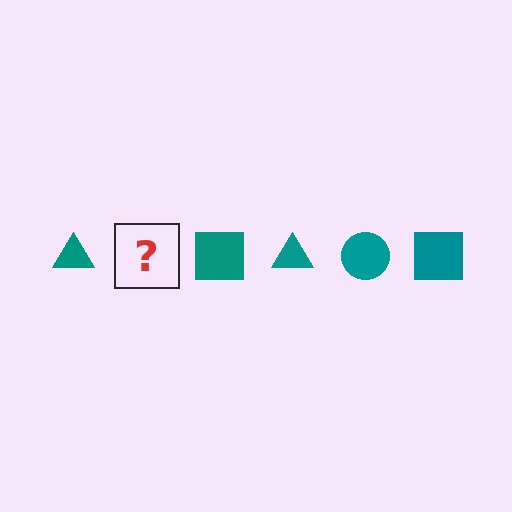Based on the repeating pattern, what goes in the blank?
The blank should be a teal circle.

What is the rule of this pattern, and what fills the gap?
The rule is that the pattern cycles through triangle, circle, square shapes in teal. The gap should be filled with a teal circle.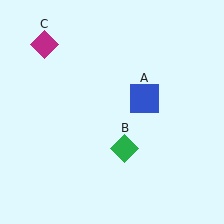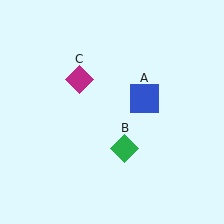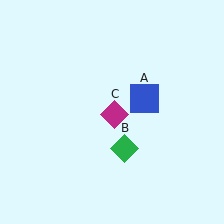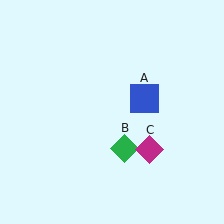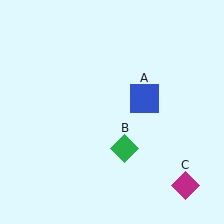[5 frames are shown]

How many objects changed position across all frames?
1 object changed position: magenta diamond (object C).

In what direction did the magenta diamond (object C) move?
The magenta diamond (object C) moved down and to the right.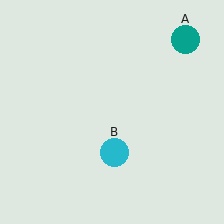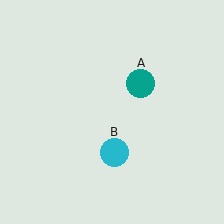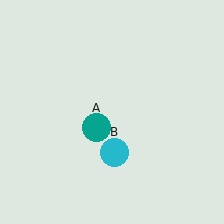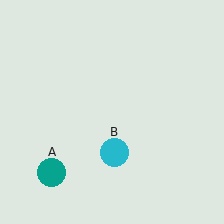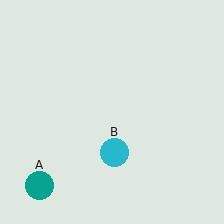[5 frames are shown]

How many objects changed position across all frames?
1 object changed position: teal circle (object A).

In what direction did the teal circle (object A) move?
The teal circle (object A) moved down and to the left.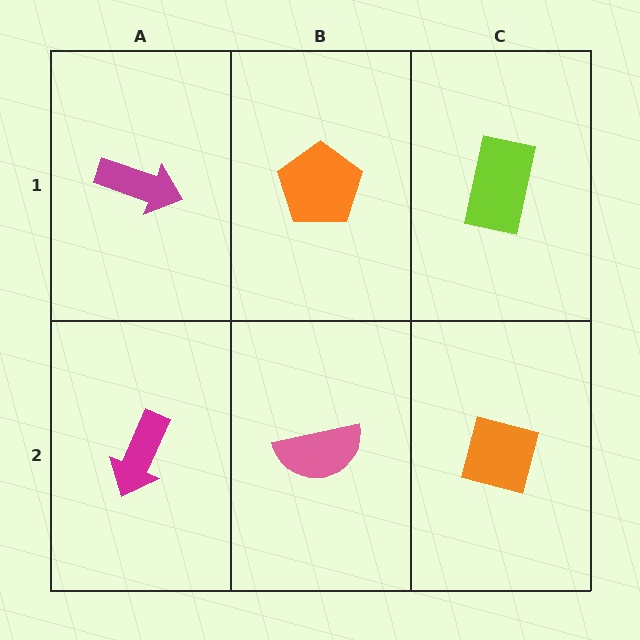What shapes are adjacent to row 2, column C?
A lime rectangle (row 1, column C), a pink semicircle (row 2, column B).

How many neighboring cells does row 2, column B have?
3.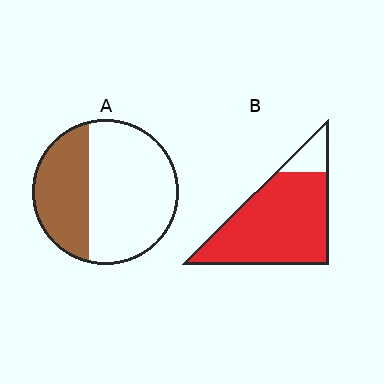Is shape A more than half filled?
No.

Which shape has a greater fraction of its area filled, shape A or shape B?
Shape B.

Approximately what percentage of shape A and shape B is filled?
A is approximately 35% and B is approximately 85%.